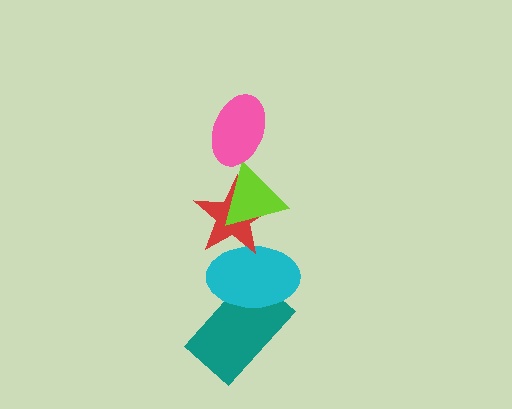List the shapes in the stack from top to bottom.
From top to bottom: the pink ellipse, the lime triangle, the red star, the cyan ellipse, the teal rectangle.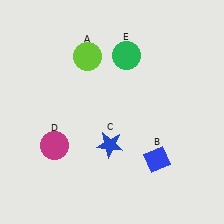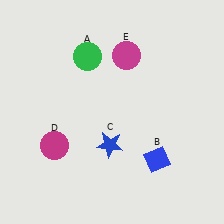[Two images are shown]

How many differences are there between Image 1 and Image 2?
There are 2 differences between the two images.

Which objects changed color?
A changed from lime to green. E changed from green to magenta.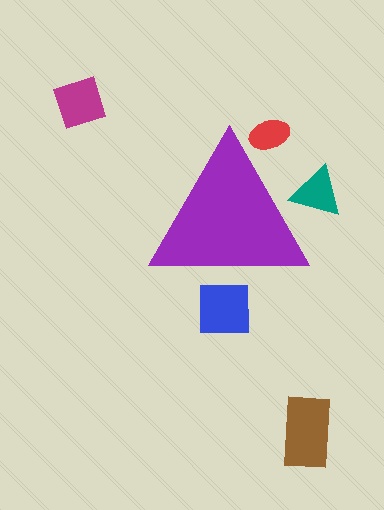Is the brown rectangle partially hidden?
No, the brown rectangle is fully visible.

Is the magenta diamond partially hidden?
No, the magenta diamond is fully visible.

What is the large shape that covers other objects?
A purple triangle.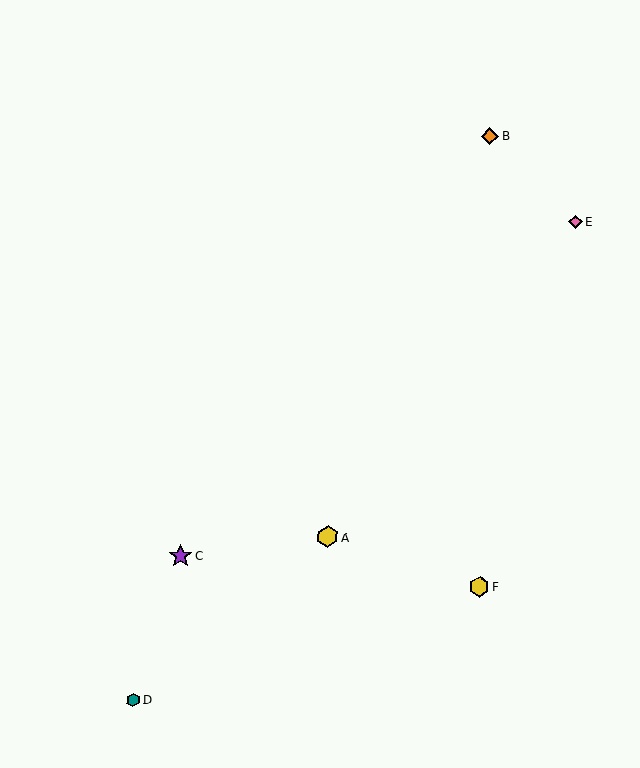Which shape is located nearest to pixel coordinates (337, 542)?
The yellow hexagon (labeled A) at (327, 537) is nearest to that location.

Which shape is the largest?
The purple star (labeled C) is the largest.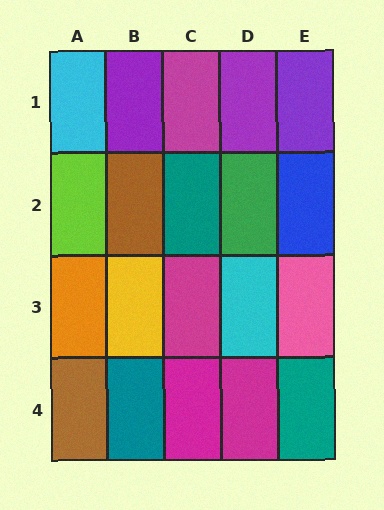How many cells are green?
1 cell is green.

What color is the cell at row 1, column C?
Magenta.